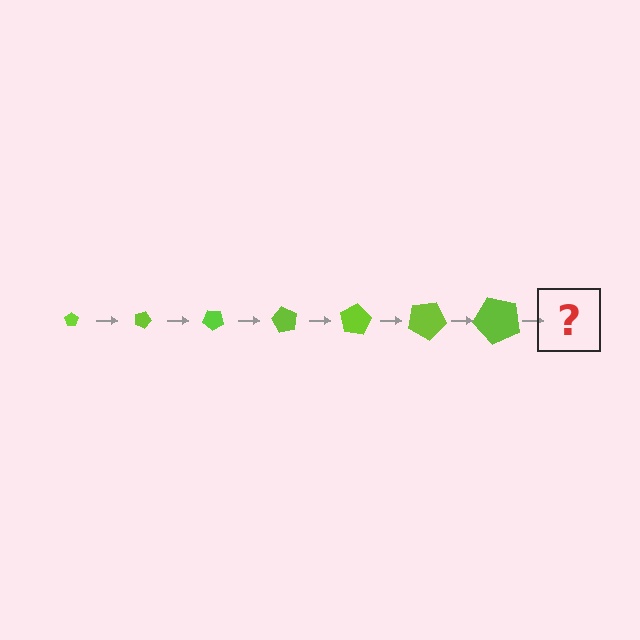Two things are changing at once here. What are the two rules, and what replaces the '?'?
The two rules are that the pentagon grows larger each step and it rotates 20 degrees each step. The '?' should be a pentagon, larger than the previous one and rotated 140 degrees from the start.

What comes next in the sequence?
The next element should be a pentagon, larger than the previous one and rotated 140 degrees from the start.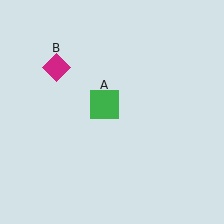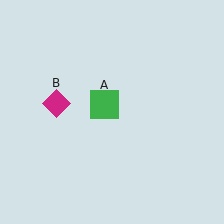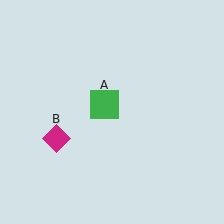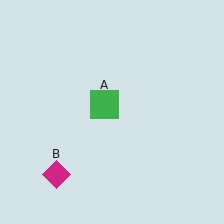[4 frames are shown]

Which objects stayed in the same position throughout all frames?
Green square (object A) remained stationary.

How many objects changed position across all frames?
1 object changed position: magenta diamond (object B).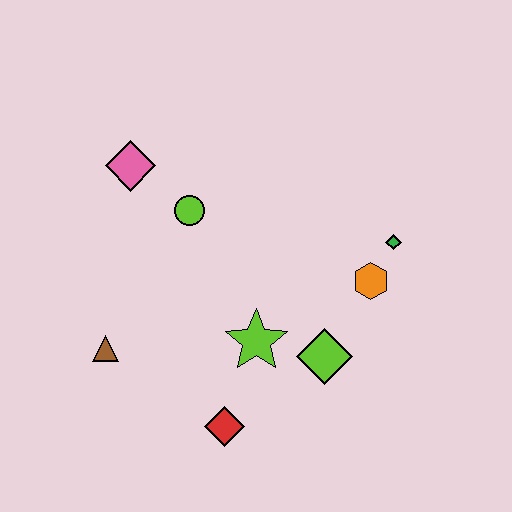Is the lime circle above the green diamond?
Yes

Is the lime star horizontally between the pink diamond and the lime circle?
No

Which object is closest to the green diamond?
The orange hexagon is closest to the green diamond.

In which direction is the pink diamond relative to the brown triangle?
The pink diamond is above the brown triangle.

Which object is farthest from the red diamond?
The pink diamond is farthest from the red diamond.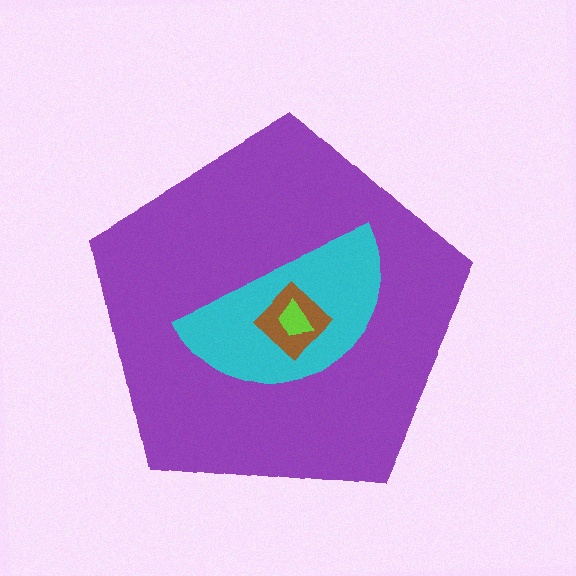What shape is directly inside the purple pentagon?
The cyan semicircle.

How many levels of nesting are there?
4.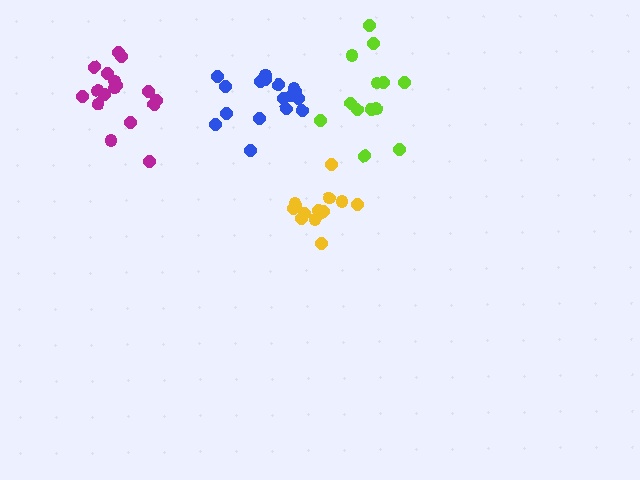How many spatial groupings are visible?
There are 4 spatial groupings.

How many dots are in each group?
Group 1: 17 dots, Group 2: 13 dots, Group 3: 14 dots, Group 4: 17 dots (61 total).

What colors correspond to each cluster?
The clusters are colored: magenta, lime, yellow, blue.